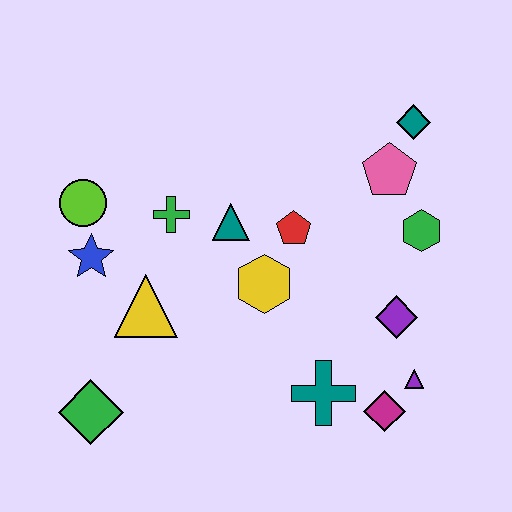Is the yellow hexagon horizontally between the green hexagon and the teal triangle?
Yes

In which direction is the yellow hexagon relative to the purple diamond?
The yellow hexagon is to the left of the purple diamond.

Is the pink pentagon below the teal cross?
No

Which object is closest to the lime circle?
The blue star is closest to the lime circle.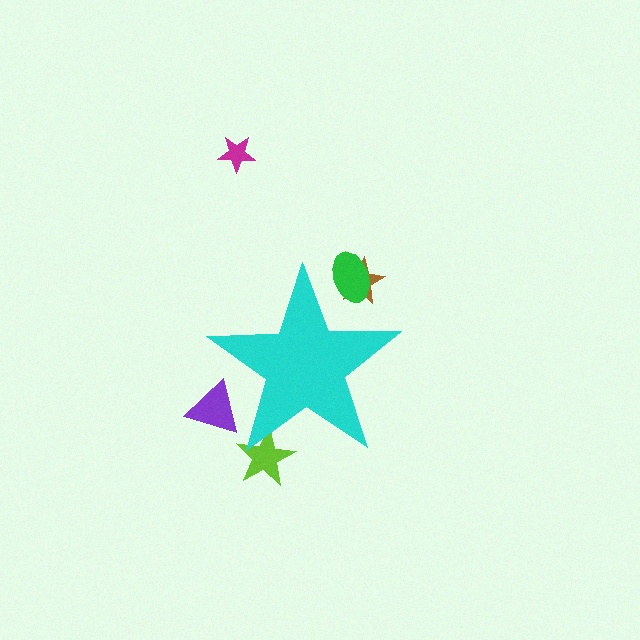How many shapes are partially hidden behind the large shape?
4 shapes are partially hidden.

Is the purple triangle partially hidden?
Yes, the purple triangle is partially hidden behind the cyan star.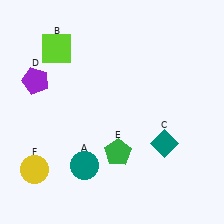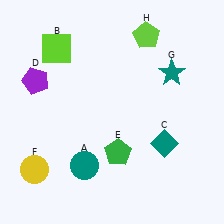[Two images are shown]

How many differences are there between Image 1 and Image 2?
There are 2 differences between the two images.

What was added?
A teal star (G), a lime pentagon (H) were added in Image 2.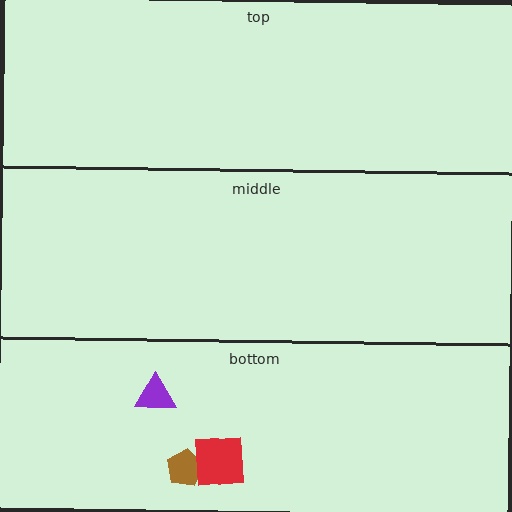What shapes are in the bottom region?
The purple triangle, the brown pentagon, the red square.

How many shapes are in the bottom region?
3.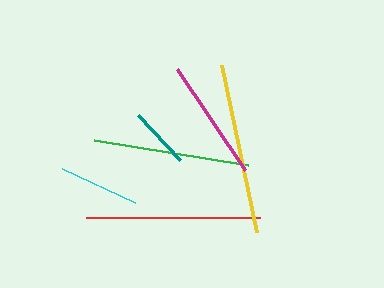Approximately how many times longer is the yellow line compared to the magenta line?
The yellow line is approximately 1.4 times the length of the magenta line.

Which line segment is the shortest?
The teal line is the shortest at approximately 62 pixels.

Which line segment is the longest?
The red line is the longest at approximately 174 pixels.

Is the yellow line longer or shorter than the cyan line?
The yellow line is longer than the cyan line.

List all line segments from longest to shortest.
From longest to shortest: red, yellow, green, magenta, cyan, teal.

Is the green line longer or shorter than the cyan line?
The green line is longer than the cyan line.